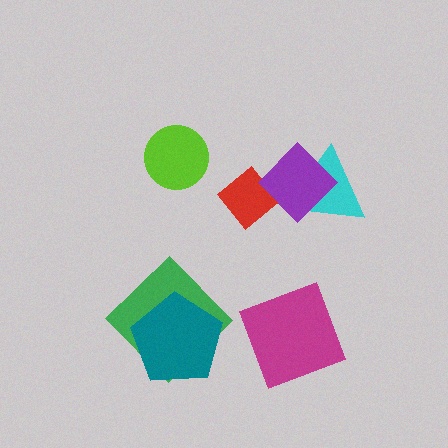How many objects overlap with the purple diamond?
2 objects overlap with the purple diamond.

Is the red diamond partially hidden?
Yes, it is partially covered by another shape.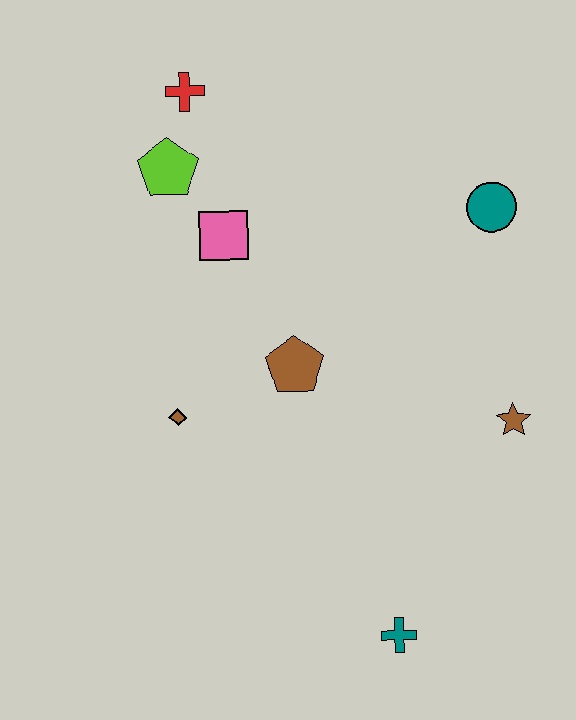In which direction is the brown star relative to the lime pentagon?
The brown star is to the right of the lime pentagon.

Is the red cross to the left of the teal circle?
Yes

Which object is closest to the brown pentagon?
The brown diamond is closest to the brown pentagon.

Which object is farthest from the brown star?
The red cross is farthest from the brown star.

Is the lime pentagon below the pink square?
No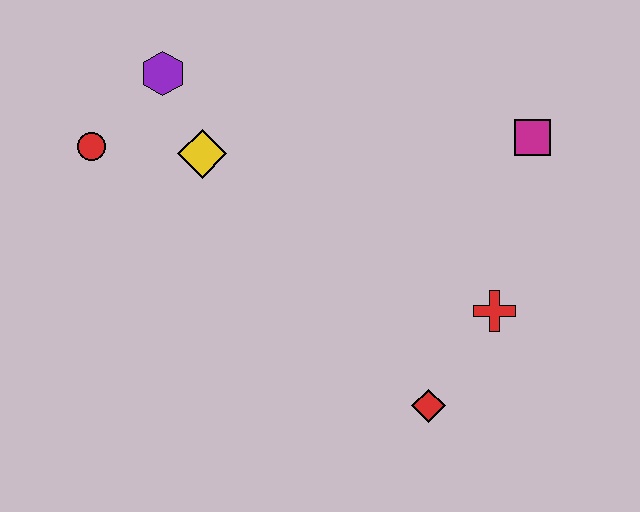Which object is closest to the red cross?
The red diamond is closest to the red cross.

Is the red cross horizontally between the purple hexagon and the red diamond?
No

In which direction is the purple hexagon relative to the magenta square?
The purple hexagon is to the left of the magenta square.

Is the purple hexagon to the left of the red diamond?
Yes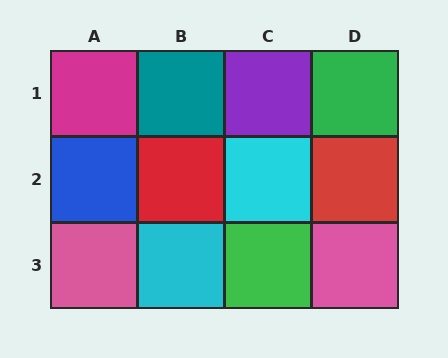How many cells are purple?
1 cell is purple.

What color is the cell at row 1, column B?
Teal.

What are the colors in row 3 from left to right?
Pink, cyan, green, pink.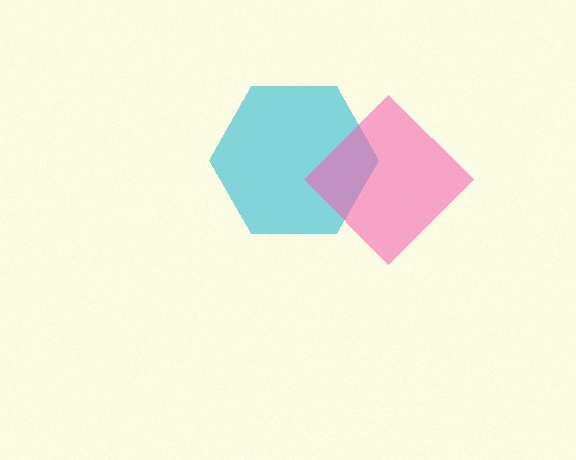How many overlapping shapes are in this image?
There are 2 overlapping shapes in the image.